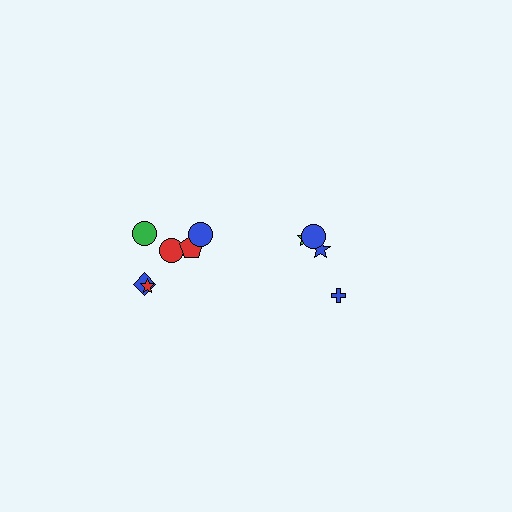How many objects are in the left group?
There are 6 objects.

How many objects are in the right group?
There are 4 objects.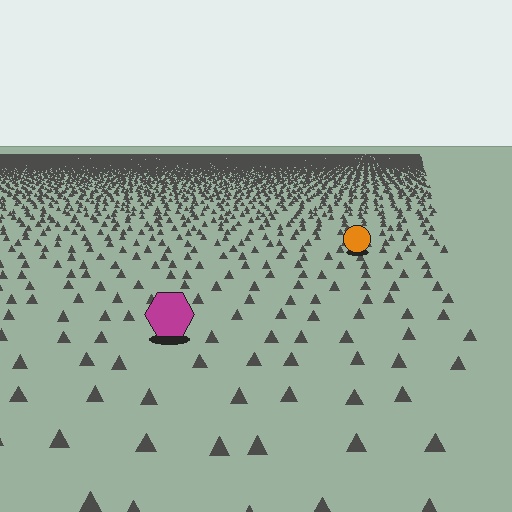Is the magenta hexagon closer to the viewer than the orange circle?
Yes. The magenta hexagon is closer — you can tell from the texture gradient: the ground texture is coarser near it.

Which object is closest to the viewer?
The magenta hexagon is closest. The texture marks near it are larger and more spread out.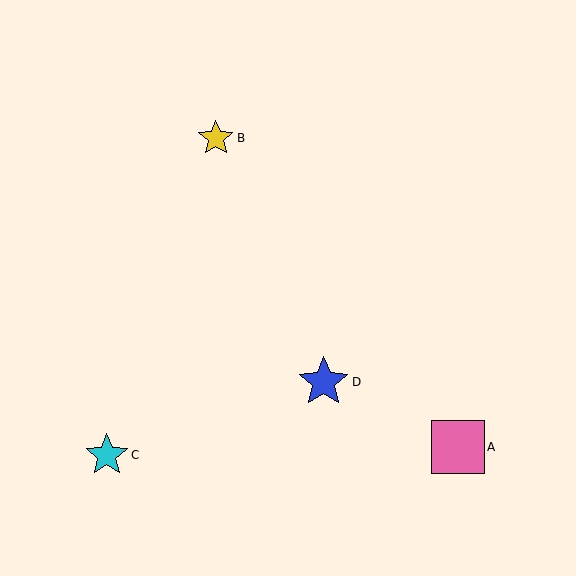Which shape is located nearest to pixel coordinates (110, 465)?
The cyan star (labeled C) at (107, 455) is nearest to that location.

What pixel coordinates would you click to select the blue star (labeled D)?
Click at (324, 382) to select the blue star D.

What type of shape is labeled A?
Shape A is a pink square.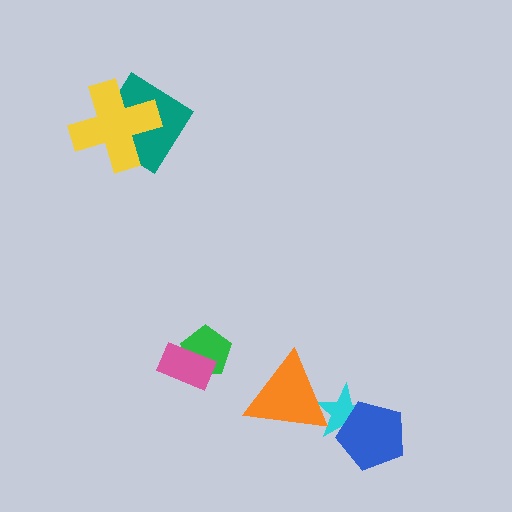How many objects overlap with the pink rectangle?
1 object overlaps with the pink rectangle.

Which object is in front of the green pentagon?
The pink rectangle is in front of the green pentagon.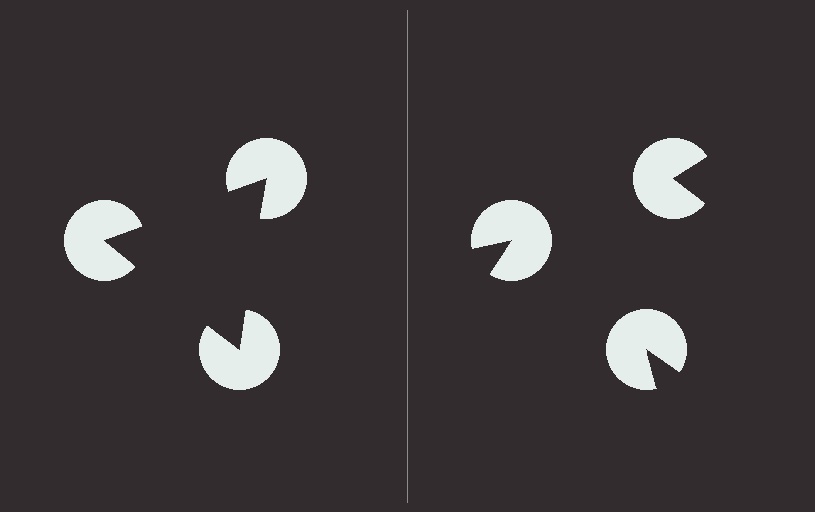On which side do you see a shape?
An illusory triangle appears on the left side. On the right side the wedge cuts are rotated, so no coherent shape forms.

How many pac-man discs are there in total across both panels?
6 — 3 on each side.